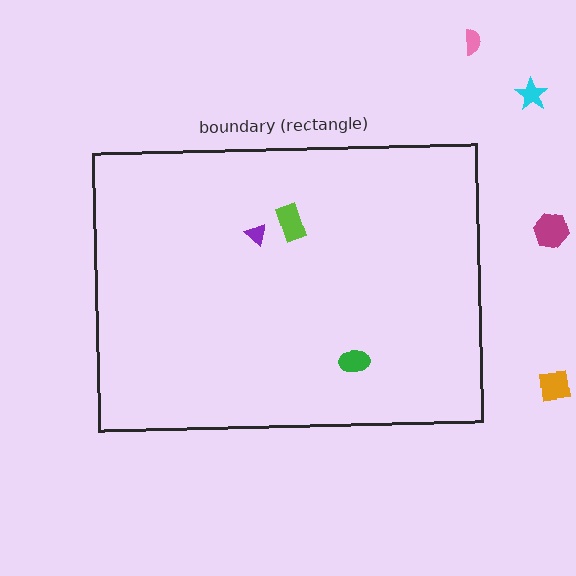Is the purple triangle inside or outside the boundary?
Inside.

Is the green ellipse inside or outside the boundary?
Inside.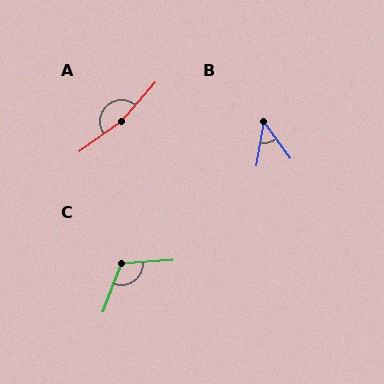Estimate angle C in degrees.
Approximately 114 degrees.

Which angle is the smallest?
B, at approximately 45 degrees.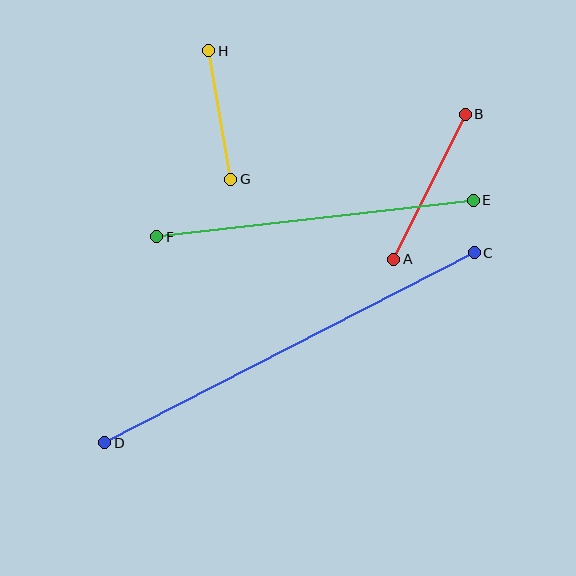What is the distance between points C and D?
The distance is approximately 415 pixels.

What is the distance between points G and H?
The distance is approximately 131 pixels.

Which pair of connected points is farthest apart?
Points C and D are farthest apart.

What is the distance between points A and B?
The distance is approximately 162 pixels.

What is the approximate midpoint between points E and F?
The midpoint is at approximately (315, 219) pixels.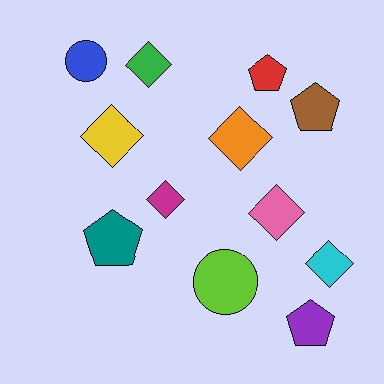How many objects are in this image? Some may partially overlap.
There are 12 objects.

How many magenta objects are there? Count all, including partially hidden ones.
There is 1 magenta object.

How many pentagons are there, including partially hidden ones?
There are 4 pentagons.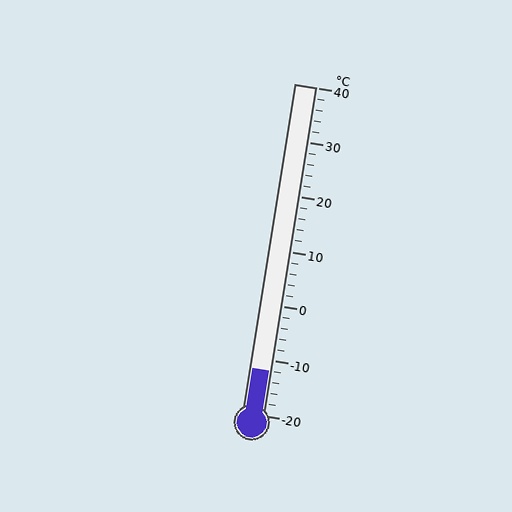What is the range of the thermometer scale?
The thermometer scale ranges from -20°C to 40°C.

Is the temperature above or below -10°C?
The temperature is below -10°C.